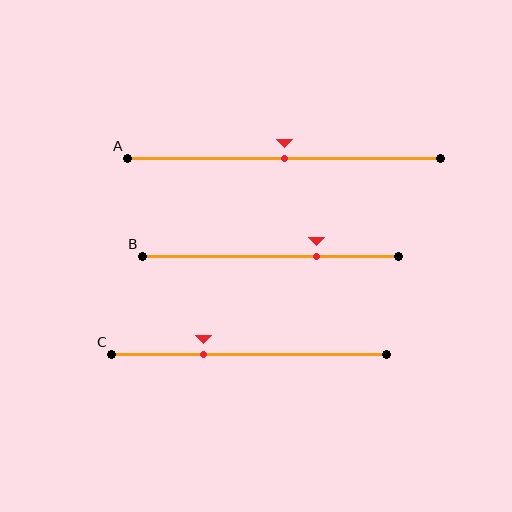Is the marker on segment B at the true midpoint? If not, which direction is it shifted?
No, the marker on segment B is shifted to the right by about 18% of the segment length.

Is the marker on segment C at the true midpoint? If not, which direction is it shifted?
No, the marker on segment C is shifted to the left by about 17% of the segment length.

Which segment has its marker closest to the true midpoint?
Segment A has its marker closest to the true midpoint.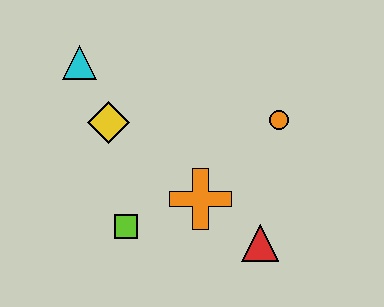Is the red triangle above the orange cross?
No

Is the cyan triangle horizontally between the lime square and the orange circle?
No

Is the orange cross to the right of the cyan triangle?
Yes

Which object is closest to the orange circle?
The orange cross is closest to the orange circle.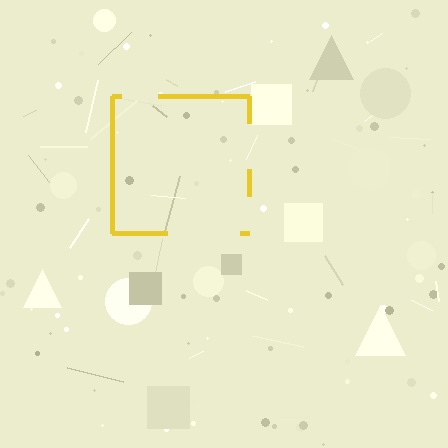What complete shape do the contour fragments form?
The contour fragments form a square.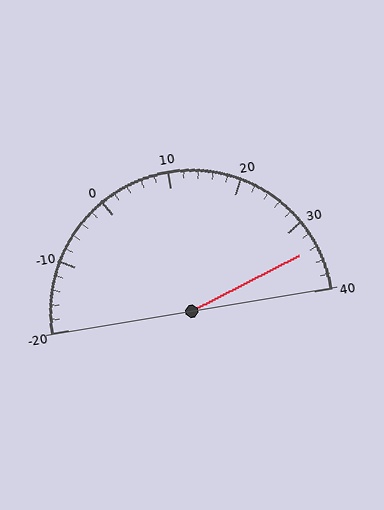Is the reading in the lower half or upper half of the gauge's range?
The reading is in the upper half of the range (-20 to 40).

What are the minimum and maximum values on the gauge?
The gauge ranges from -20 to 40.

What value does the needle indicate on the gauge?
The needle indicates approximately 34.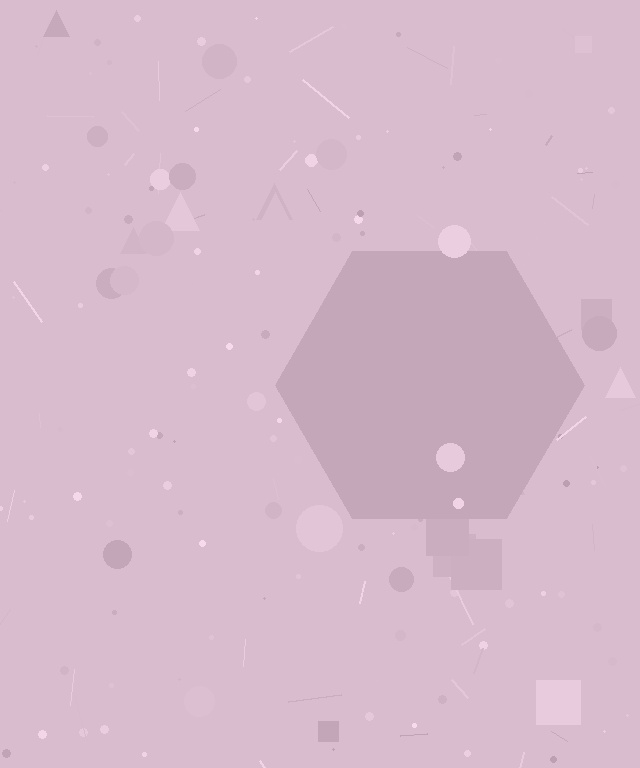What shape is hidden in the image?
A hexagon is hidden in the image.